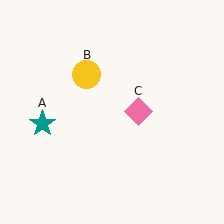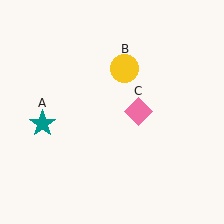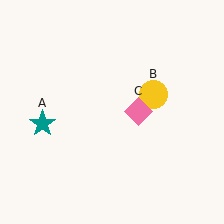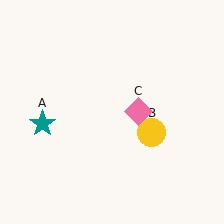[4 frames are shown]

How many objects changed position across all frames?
1 object changed position: yellow circle (object B).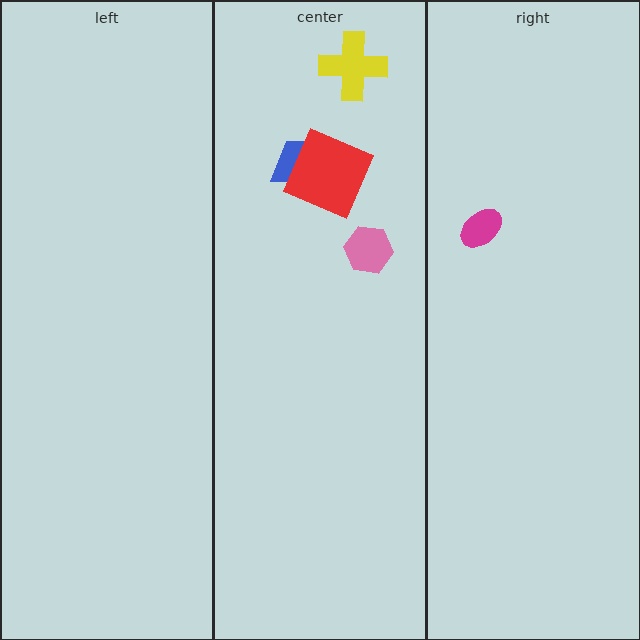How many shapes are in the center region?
4.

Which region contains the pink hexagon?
The center region.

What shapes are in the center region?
The blue trapezoid, the yellow cross, the red square, the pink hexagon.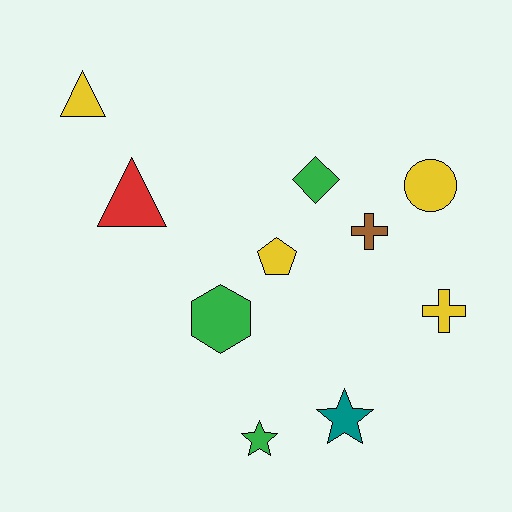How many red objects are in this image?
There is 1 red object.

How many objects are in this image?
There are 10 objects.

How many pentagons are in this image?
There is 1 pentagon.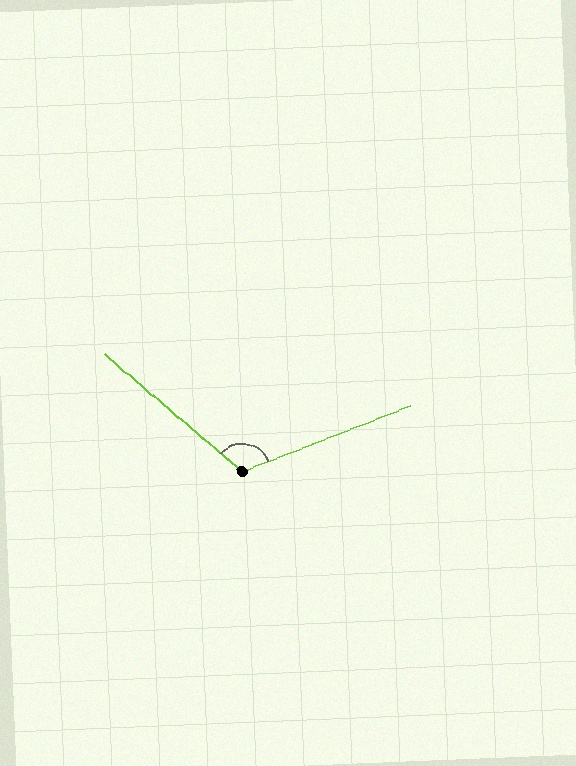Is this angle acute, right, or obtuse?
It is obtuse.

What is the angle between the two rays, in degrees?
Approximately 118 degrees.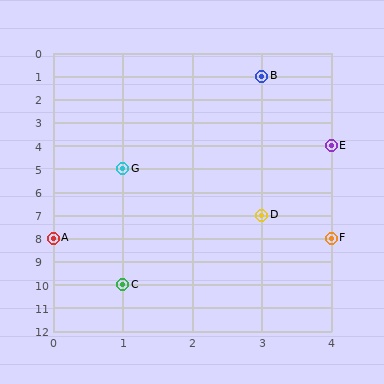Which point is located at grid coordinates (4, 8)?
Point F is at (4, 8).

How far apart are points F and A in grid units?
Points F and A are 4 columns apart.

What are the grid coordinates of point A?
Point A is at grid coordinates (0, 8).